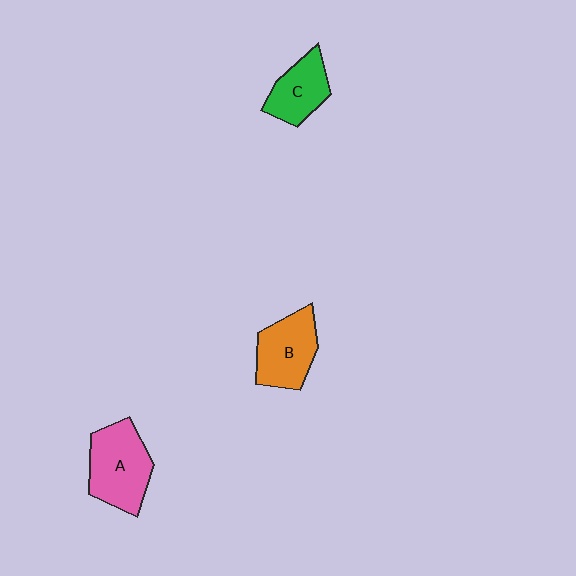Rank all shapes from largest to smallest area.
From largest to smallest: A (pink), B (orange), C (green).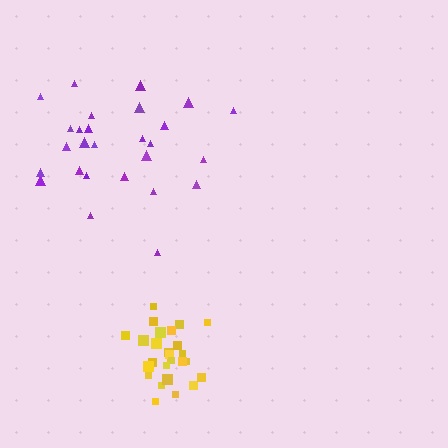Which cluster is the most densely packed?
Yellow.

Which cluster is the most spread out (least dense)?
Purple.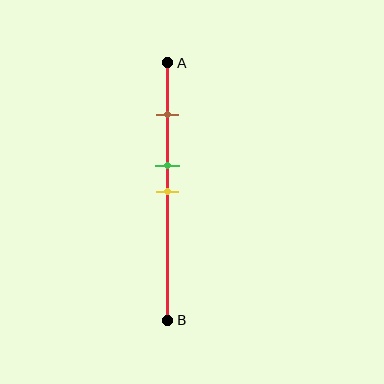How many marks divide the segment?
There are 3 marks dividing the segment.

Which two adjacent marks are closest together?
The green and yellow marks are the closest adjacent pair.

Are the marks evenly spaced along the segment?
No, the marks are not evenly spaced.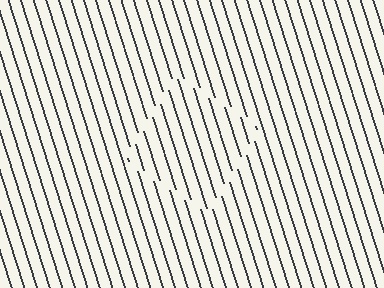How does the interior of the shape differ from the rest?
The interior of the shape contains the same grating, shifted by half a period — the contour is defined by the phase discontinuity where line-ends from the inner and outer gratings abut.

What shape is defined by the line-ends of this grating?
An illusory square. The interior of the shape contains the same grating, shifted by half a period — the contour is defined by the phase discontinuity where line-ends from the inner and outer gratings abut.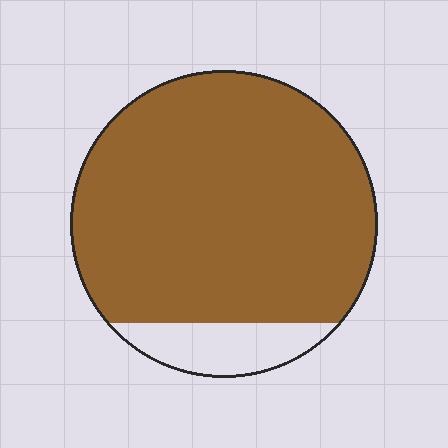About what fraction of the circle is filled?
About seven eighths (7/8).